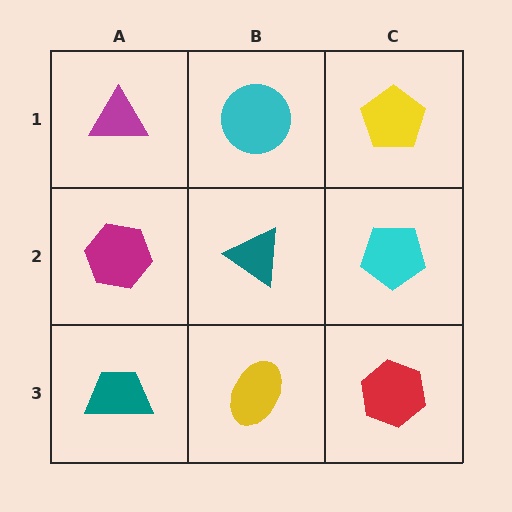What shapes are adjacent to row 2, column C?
A yellow pentagon (row 1, column C), a red hexagon (row 3, column C), a teal triangle (row 2, column B).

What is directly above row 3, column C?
A cyan pentagon.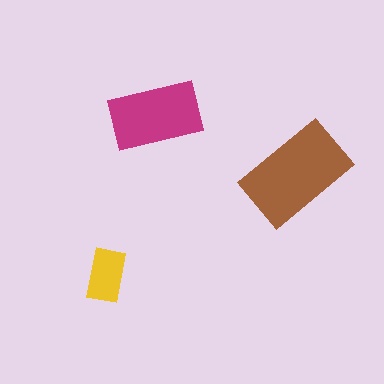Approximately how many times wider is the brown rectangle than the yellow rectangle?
About 2 times wider.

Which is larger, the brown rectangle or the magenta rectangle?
The brown one.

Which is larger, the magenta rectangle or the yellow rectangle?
The magenta one.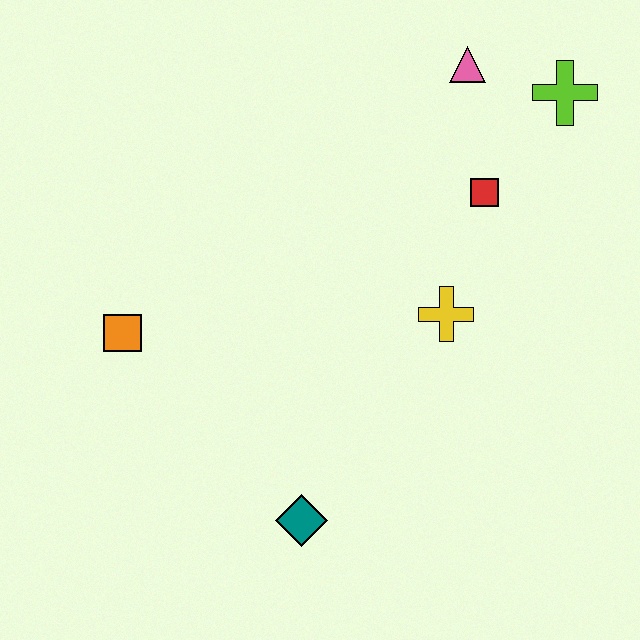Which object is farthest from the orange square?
The lime cross is farthest from the orange square.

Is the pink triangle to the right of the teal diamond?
Yes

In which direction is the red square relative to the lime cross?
The red square is below the lime cross.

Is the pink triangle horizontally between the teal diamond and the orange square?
No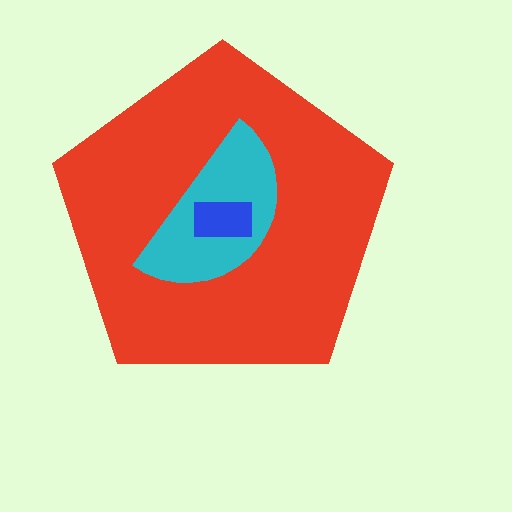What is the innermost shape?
The blue rectangle.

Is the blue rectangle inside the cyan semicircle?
Yes.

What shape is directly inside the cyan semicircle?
The blue rectangle.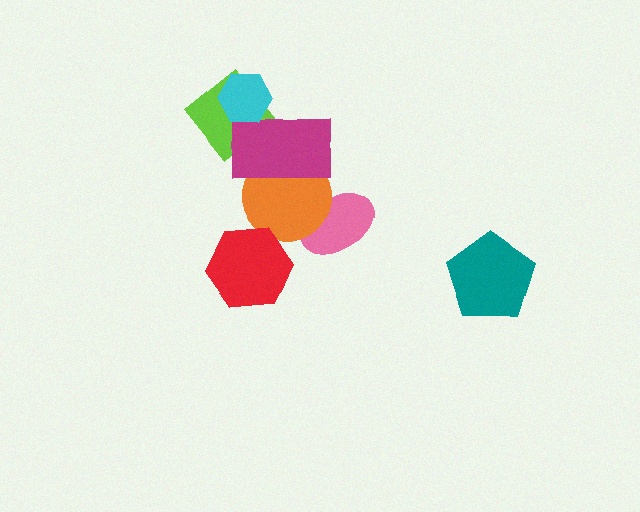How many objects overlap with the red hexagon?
0 objects overlap with the red hexagon.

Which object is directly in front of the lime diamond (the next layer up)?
The magenta rectangle is directly in front of the lime diamond.